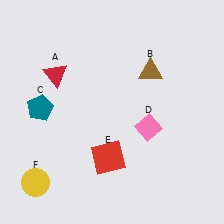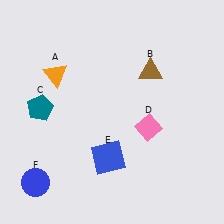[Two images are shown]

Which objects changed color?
A changed from red to orange. E changed from red to blue. F changed from yellow to blue.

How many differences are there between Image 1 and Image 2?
There are 3 differences between the two images.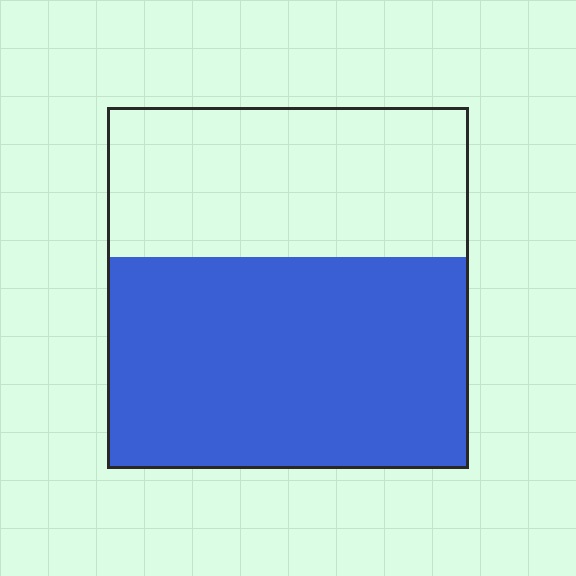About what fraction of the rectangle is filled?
About three fifths (3/5).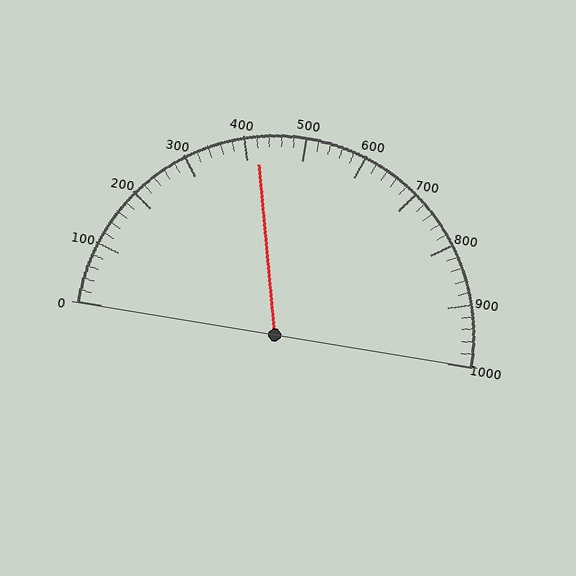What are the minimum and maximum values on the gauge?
The gauge ranges from 0 to 1000.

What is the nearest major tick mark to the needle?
The nearest major tick mark is 400.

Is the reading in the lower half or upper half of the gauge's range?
The reading is in the lower half of the range (0 to 1000).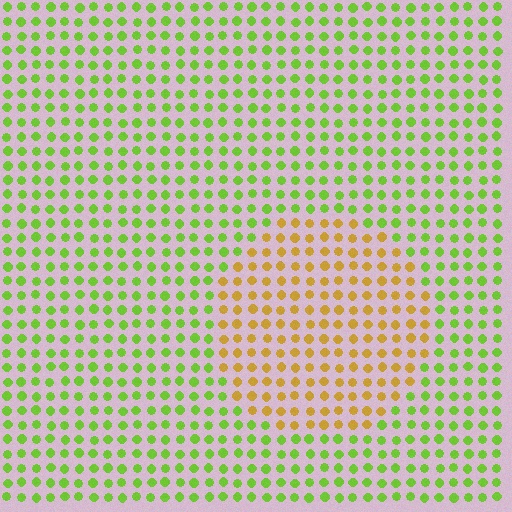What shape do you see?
I see a circle.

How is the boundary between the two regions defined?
The boundary is defined purely by a slight shift in hue (about 54 degrees). Spacing, size, and orientation are identical on both sides.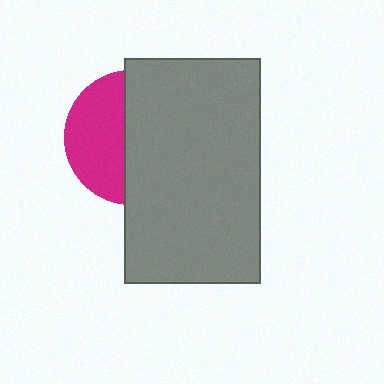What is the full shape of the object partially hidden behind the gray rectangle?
The partially hidden object is a magenta circle.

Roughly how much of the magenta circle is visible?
A small part of it is visible (roughly 42%).